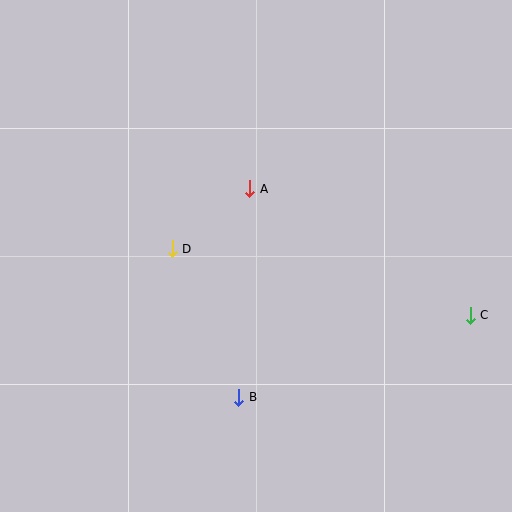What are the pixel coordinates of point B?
Point B is at (239, 397).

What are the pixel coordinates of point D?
Point D is at (172, 249).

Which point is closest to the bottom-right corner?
Point C is closest to the bottom-right corner.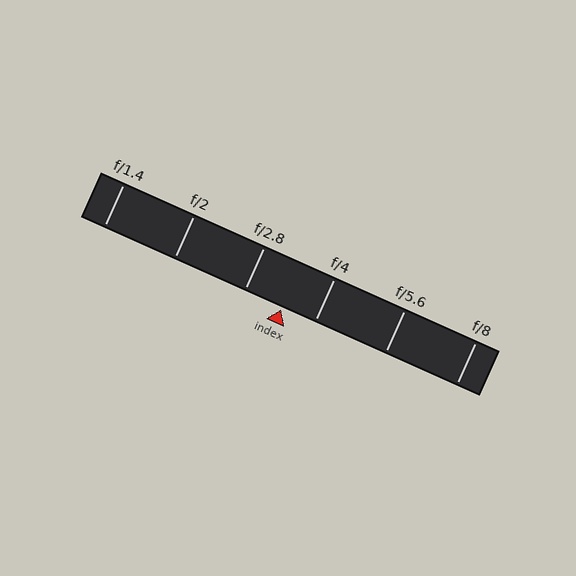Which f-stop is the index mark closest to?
The index mark is closest to f/4.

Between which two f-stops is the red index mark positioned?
The index mark is between f/2.8 and f/4.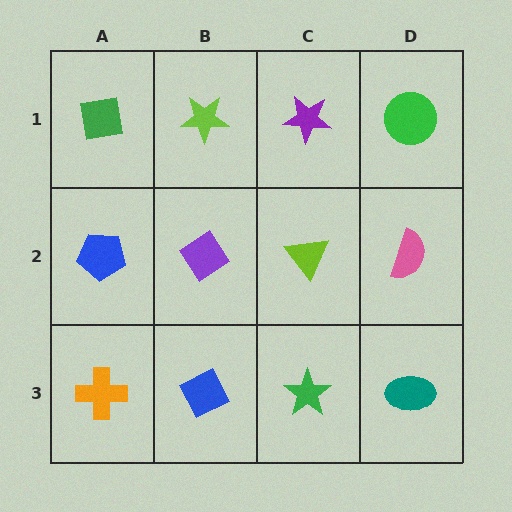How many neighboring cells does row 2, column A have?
3.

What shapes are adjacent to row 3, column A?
A blue pentagon (row 2, column A), a blue diamond (row 3, column B).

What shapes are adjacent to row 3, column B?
A purple diamond (row 2, column B), an orange cross (row 3, column A), a green star (row 3, column C).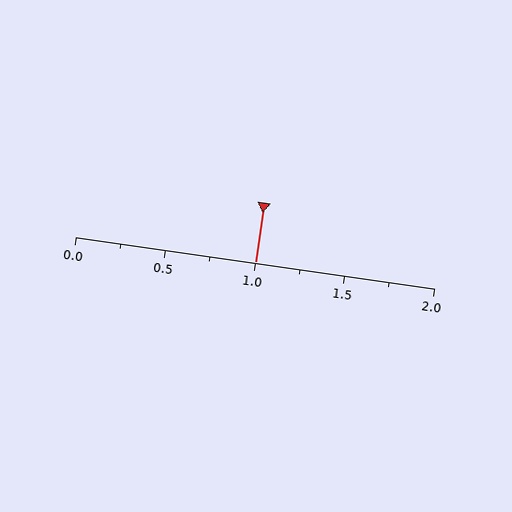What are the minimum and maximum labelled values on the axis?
The axis runs from 0.0 to 2.0.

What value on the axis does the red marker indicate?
The marker indicates approximately 1.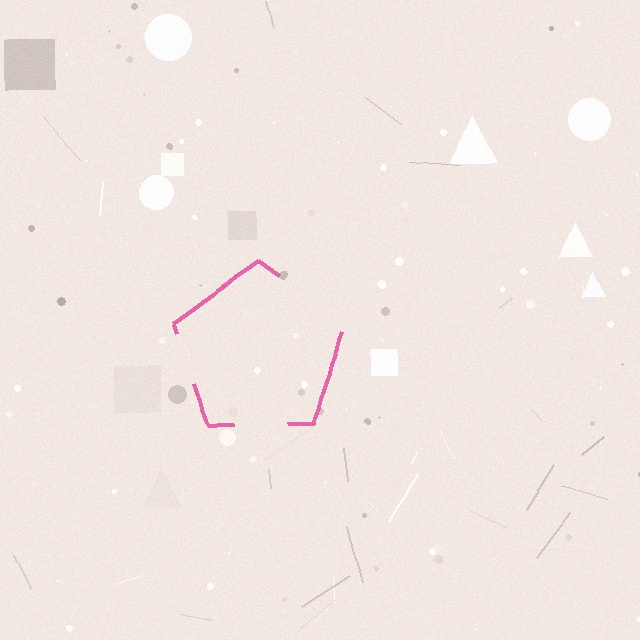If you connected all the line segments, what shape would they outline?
They would outline a pentagon.